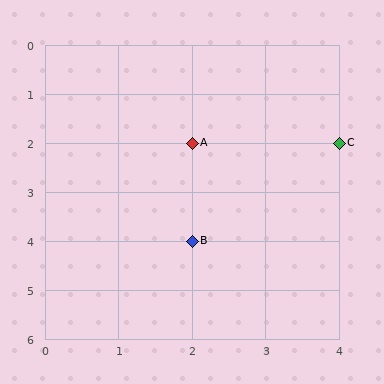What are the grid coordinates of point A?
Point A is at grid coordinates (2, 2).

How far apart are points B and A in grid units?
Points B and A are 2 rows apart.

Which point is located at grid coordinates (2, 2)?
Point A is at (2, 2).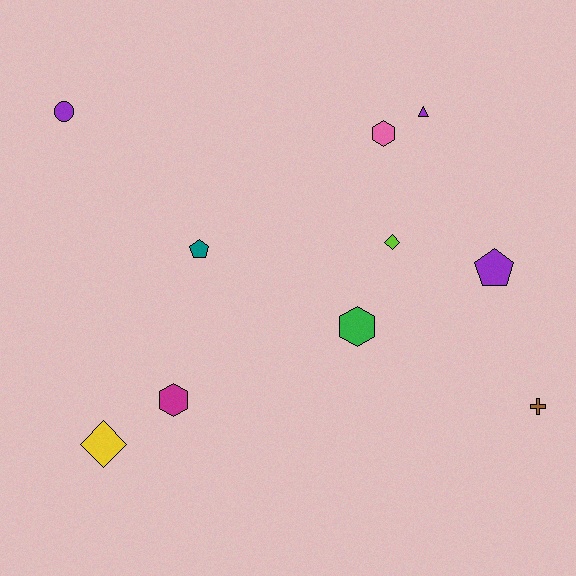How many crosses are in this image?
There is 1 cross.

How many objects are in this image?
There are 10 objects.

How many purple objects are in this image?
There are 3 purple objects.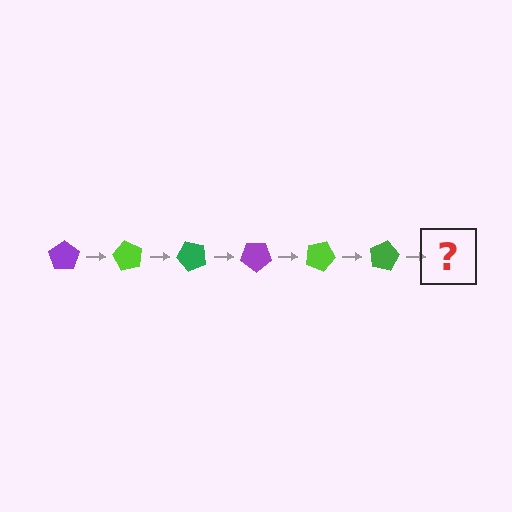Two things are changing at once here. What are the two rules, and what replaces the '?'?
The two rules are that it rotates 60 degrees each step and the color cycles through purple, lime, and green. The '?' should be a purple pentagon, rotated 360 degrees from the start.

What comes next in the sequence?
The next element should be a purple pentagon, rotated 360 degrees from the start.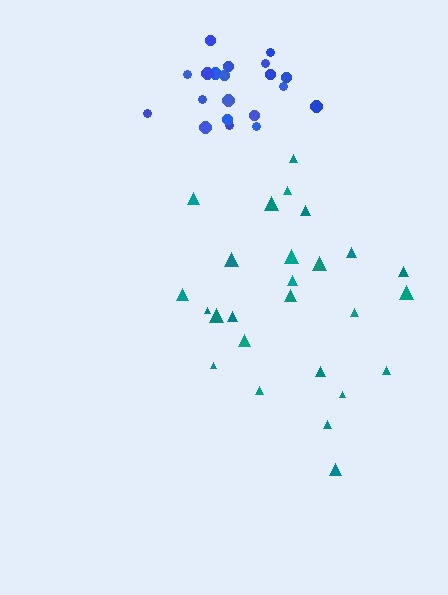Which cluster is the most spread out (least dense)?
Teal.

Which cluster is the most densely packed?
Blue.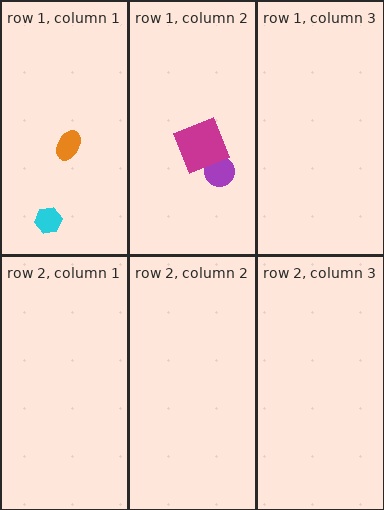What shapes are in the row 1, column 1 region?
The orange ellipse, the cyan hexagon.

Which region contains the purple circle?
The row 1, column 2 region.